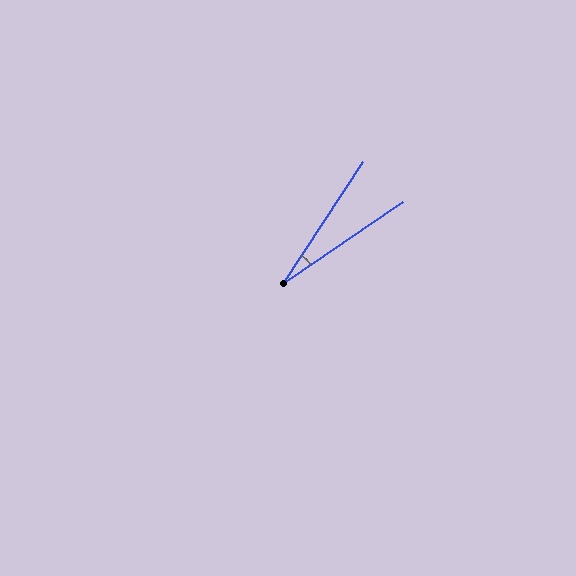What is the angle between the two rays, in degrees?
Approximately 23 degrees.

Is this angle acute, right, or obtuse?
It is acute.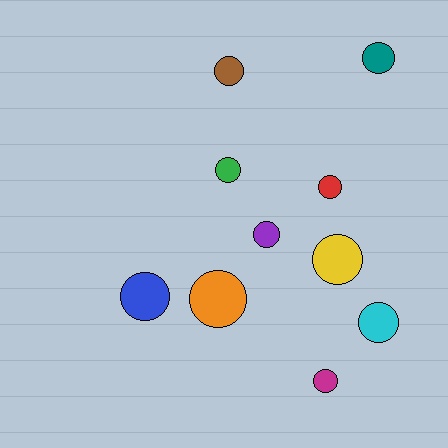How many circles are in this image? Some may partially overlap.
There are 10 circles.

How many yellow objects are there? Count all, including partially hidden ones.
There is 1 yellow object.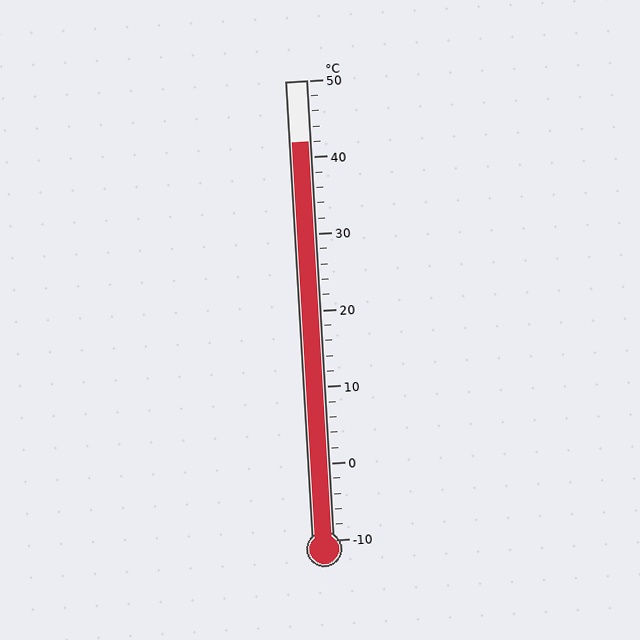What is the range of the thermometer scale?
The thermometer scale ranges from -10°C to 50°C.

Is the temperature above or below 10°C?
The temperature is above 10°C.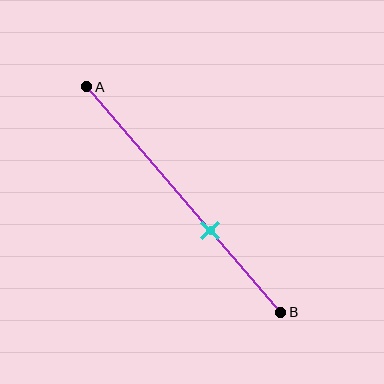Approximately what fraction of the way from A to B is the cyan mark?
The cyan mark is approximately 65% of the way from A to B.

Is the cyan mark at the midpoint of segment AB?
No, the mark is at about 65% from A, not at the 50% midpoint.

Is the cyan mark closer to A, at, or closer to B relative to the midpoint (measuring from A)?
The cyan mark is closer to point B than the midpoint of segment AB.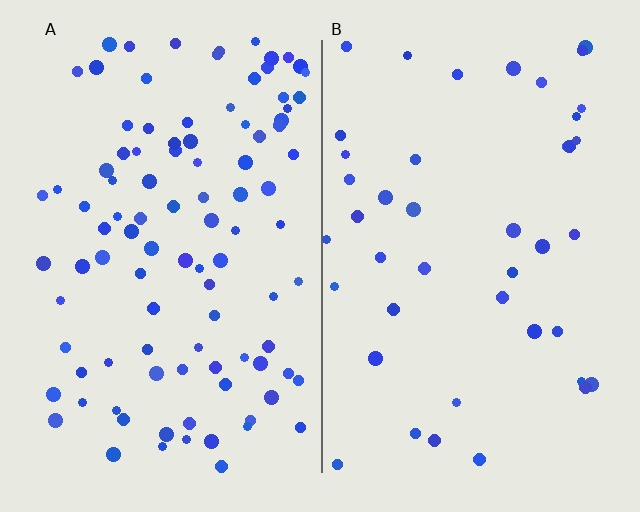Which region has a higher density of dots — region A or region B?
A (the left).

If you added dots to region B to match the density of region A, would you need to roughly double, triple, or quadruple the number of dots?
Approximately double.